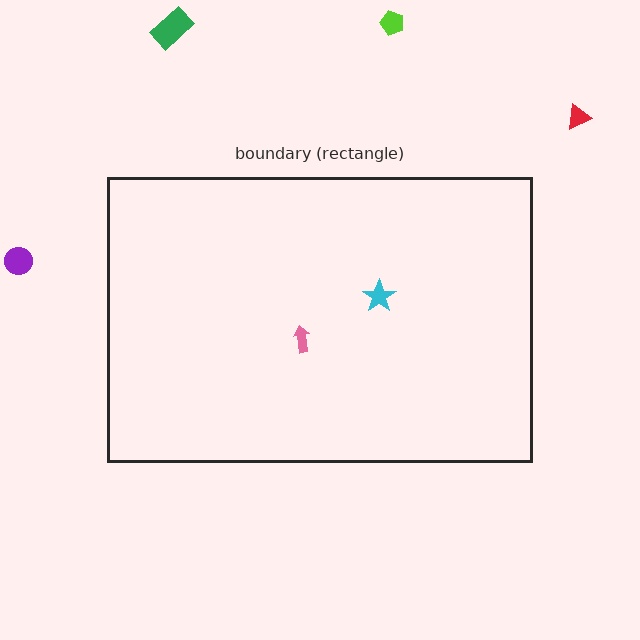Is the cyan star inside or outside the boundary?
Inside.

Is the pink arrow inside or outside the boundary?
Inside.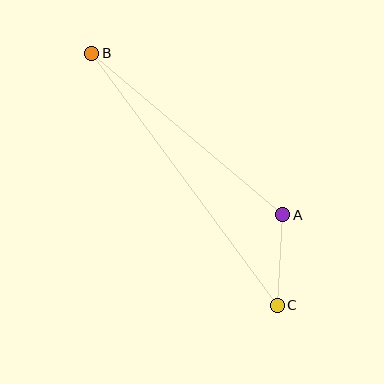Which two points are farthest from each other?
Points B and C are farthest from each other.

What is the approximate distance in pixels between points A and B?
The distance between A and B is approximately 250 pixels.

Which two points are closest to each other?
Points A and C are closest to each other.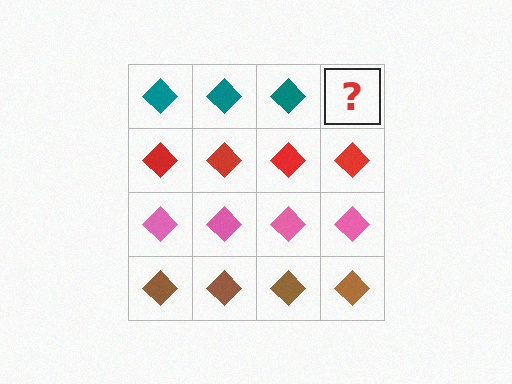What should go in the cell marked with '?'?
The missing cell should contain a teal diamond.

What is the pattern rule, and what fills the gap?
The rule is that each row has a consistent color. The gap should be filled with a teal diamond.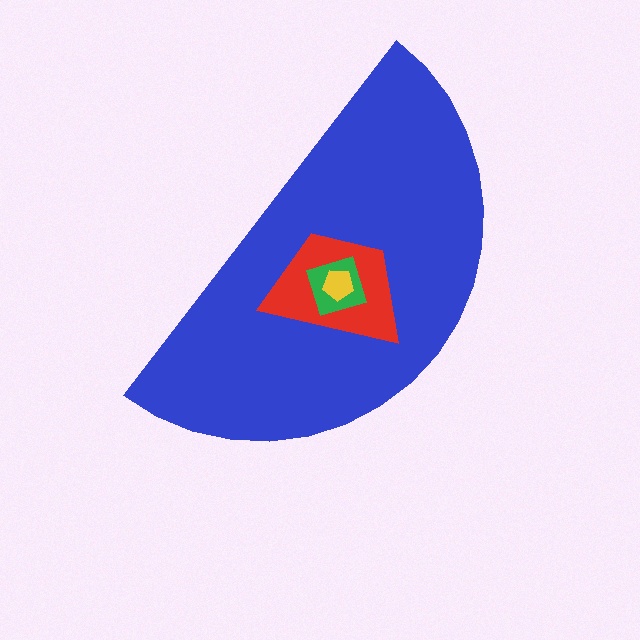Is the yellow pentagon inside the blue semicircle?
Yes.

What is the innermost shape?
The yellow pentagon.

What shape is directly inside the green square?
The yellow pentagon.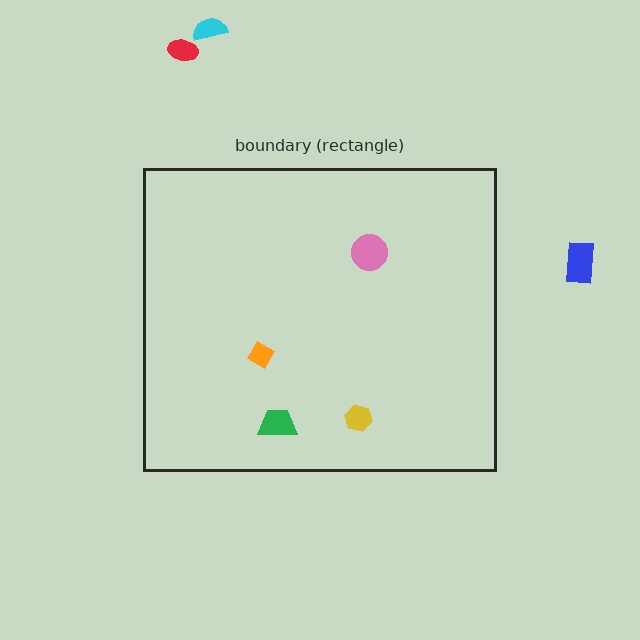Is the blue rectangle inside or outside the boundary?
Outside.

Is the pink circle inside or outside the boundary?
Inside.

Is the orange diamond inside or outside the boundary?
Inside.